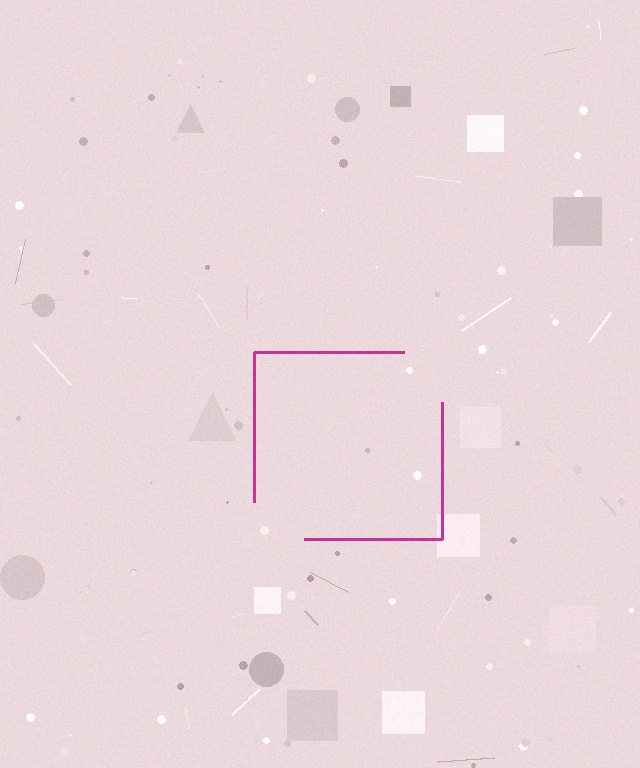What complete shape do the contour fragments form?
The contour fragments form a square.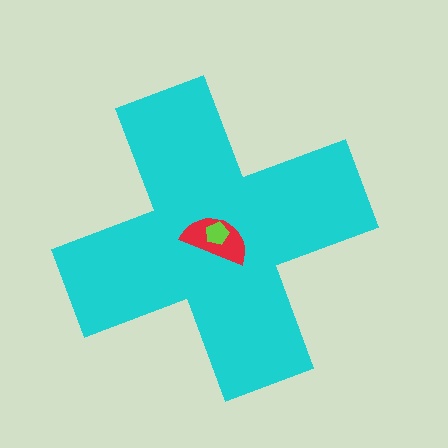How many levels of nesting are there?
3.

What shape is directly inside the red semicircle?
The lime pentagon.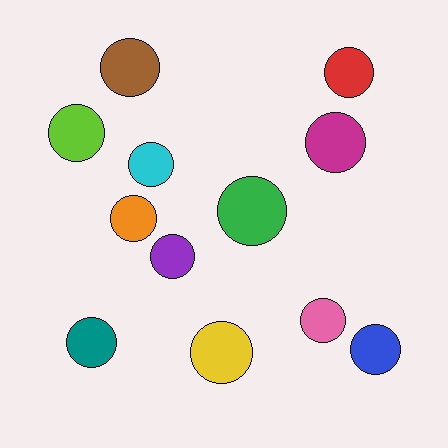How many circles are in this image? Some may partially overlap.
There are 12 circles.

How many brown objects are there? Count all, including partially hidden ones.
There is 1 brown object.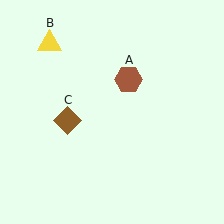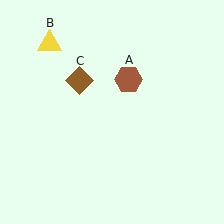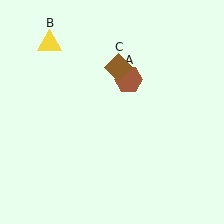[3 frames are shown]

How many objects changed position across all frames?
1 object changed position: brown diamond (object C).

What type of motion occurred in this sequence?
The brown diamond (object C) rotated clockwise around the center of the scene.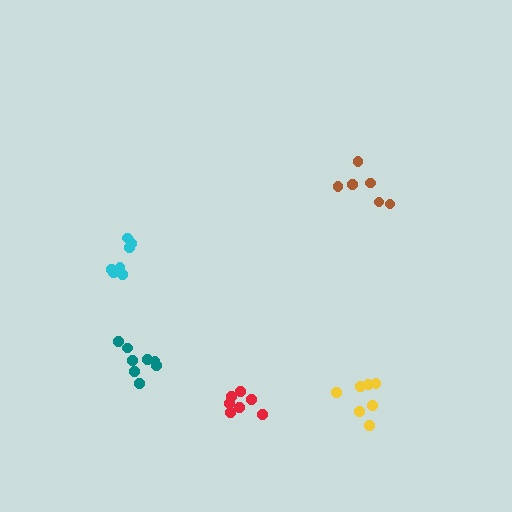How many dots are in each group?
Group 1: 7 dots, Group 2: 7 dots, Group 3: 6 dots, Group 4: 8 dots, Group 5: 7 dots (35 total).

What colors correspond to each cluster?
The clusters are colored: cyan, red, brown, teal, yellow.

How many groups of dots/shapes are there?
There are 5 groups.